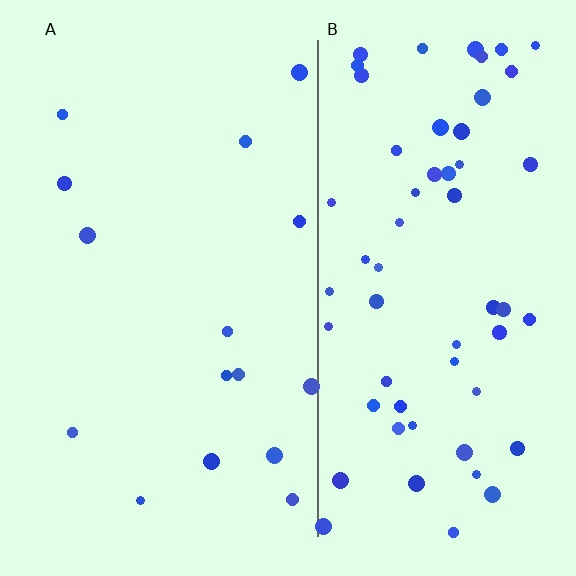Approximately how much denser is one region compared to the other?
Approximately 3.9× — region B over region A.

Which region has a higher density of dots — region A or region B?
B (the right).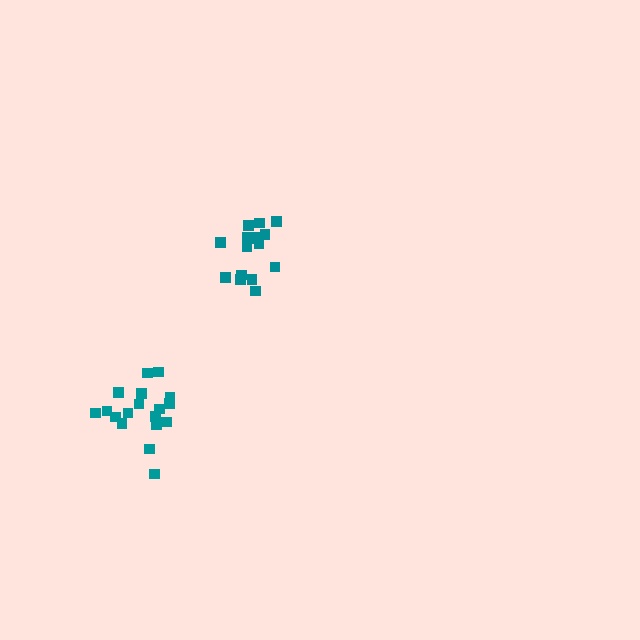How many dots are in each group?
Group 1: 16 dots, Group 2: 18 dots (34 total).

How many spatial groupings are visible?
There are 2 spatial groupings.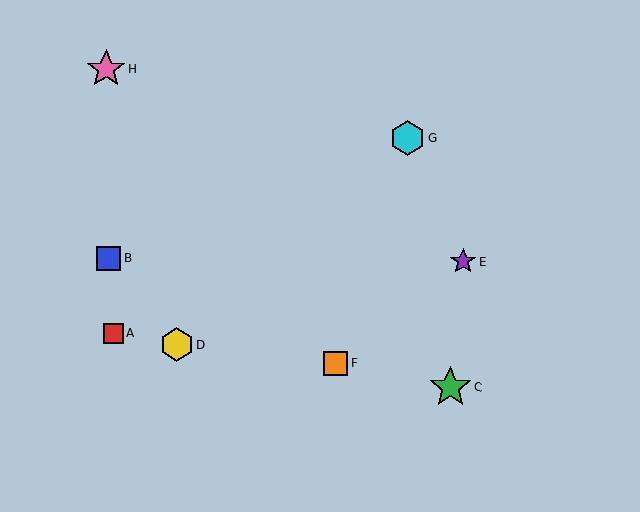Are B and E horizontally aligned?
Yes, both are at y≈258.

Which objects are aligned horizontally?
Objects B, E are aligned horizontally.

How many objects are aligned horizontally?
2 objects (B, E) are aligned horizontally.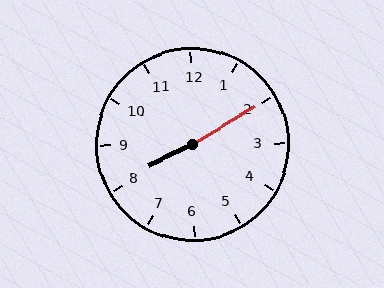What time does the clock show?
8:10.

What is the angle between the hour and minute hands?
Approximately 175 degrees.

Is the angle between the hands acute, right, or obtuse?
It is obtuse.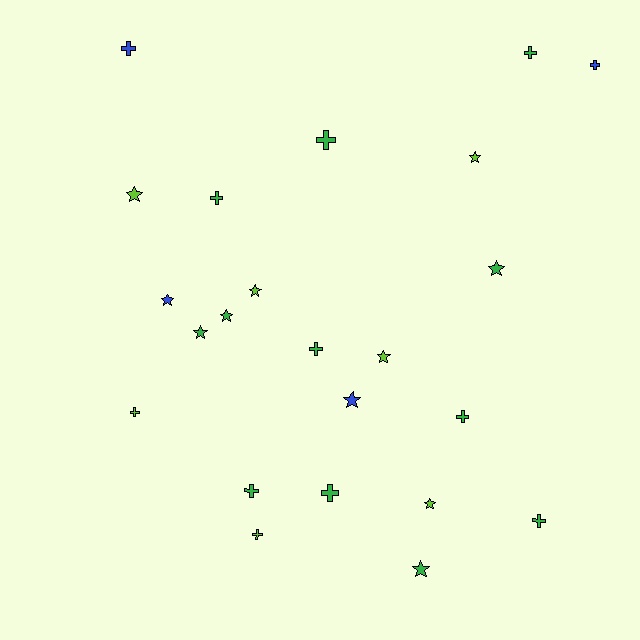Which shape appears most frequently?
Cross, with 12 objects.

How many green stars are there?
There are 4 green stars.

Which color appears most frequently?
Green, with 12 objects.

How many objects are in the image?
There are 23 objects.